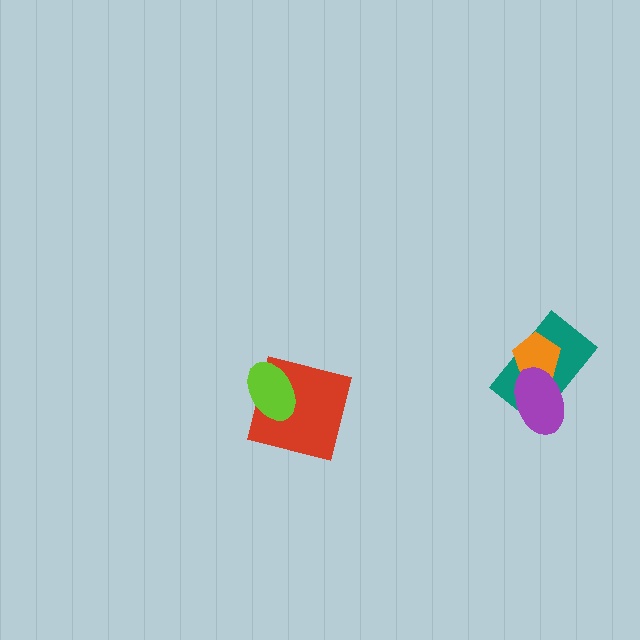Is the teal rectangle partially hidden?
Yes, it is partially covered by another shape.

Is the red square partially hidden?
Yes, it is partially covered by another shape.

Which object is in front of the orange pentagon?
The purple ellipse is in front of the orange pentagon.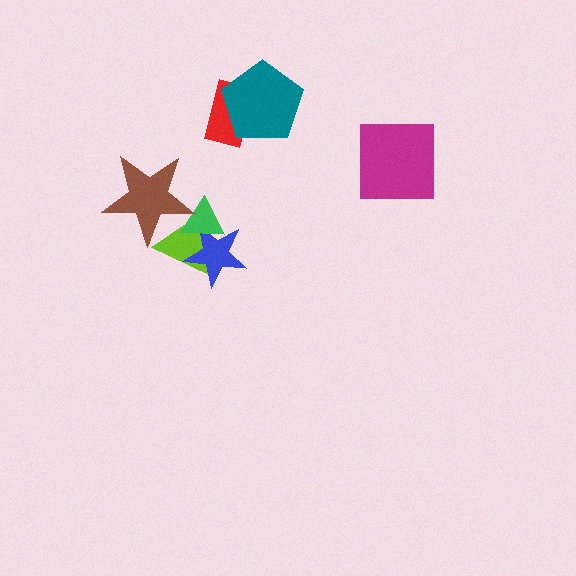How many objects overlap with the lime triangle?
3 objects overlap with the lime triangle.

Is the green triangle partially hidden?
Yes, it is partially covered by another shape.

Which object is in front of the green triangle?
The brown star is in front of the green triangle.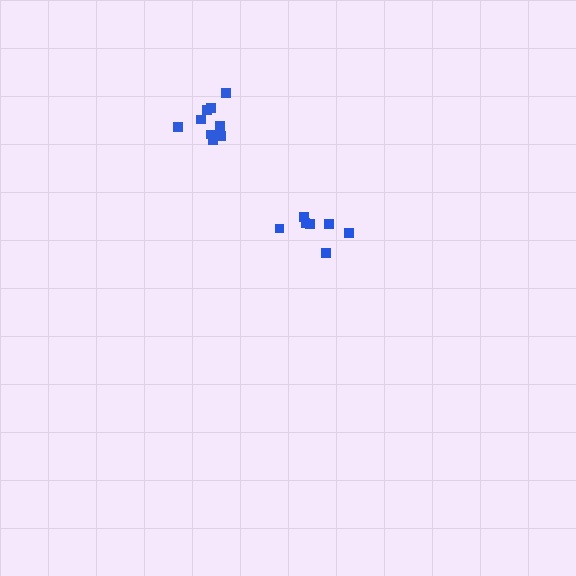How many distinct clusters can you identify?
There are 2 distinct clusters.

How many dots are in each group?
Group 1: 7 dots, Group 2: 9 dots (16 total).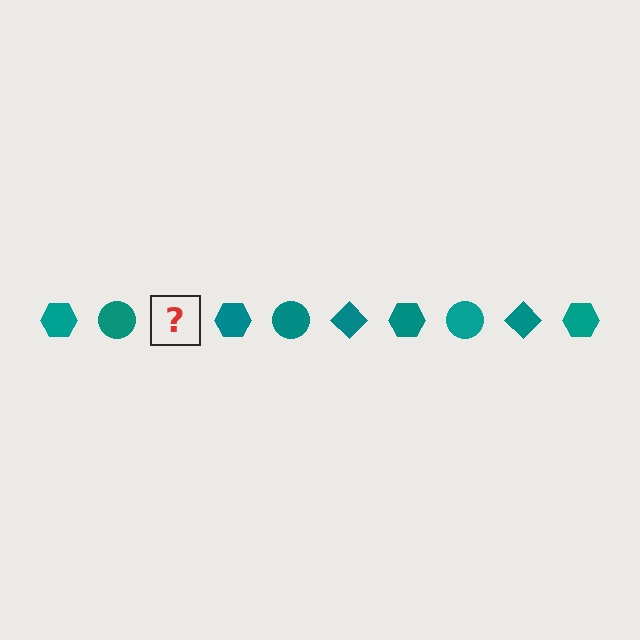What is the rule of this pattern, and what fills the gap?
The rule is that the pattern cycles through hexagon, circle, diamond shapes in teal. The gap should be filled with a teal diamond.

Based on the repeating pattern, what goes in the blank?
The blank should be a teal diamond.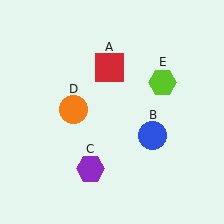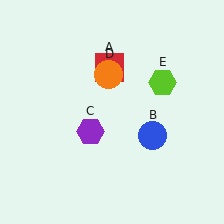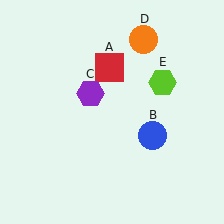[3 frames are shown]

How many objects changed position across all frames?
2 objects changed position: purple hexagon (object C), orange circle (object D).